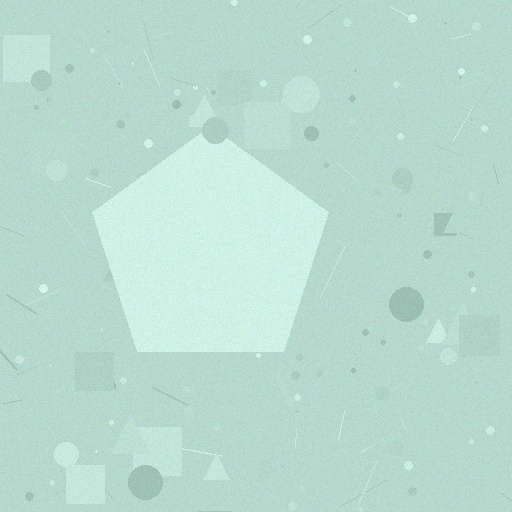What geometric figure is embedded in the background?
A pentagon is embedded in the background.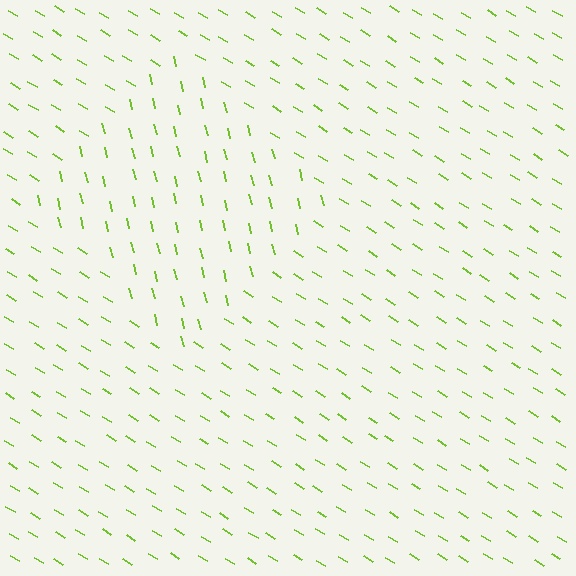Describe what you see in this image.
The image is filled with small lime line segments. A diamond region in the image has lines oriented differently from the surrounding lines, creating a visible texture boundary.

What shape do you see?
I see a diamond.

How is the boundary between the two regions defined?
The boundary is defined purely by a change in line orientation (approximately 45 degrees difference). All lines are the same color and thickness.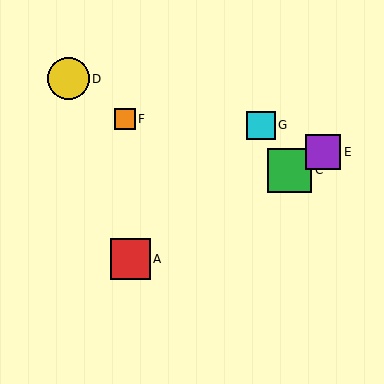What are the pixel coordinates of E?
Object E is at (323, 152).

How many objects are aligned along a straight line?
4 objects (A, B, C, E) are aligned along a straight line.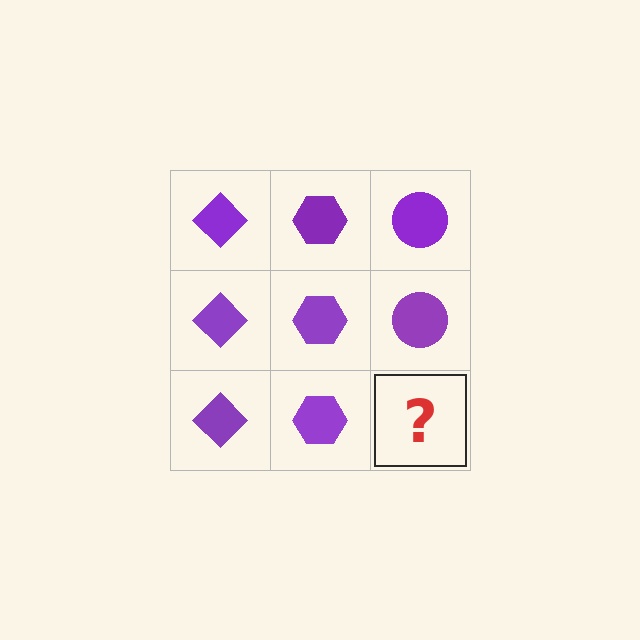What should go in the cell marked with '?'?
The missing cell should contain a purple circle.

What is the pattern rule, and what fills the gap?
The rule is that each column has a consistent shape. The gap should be filled with a purple circle.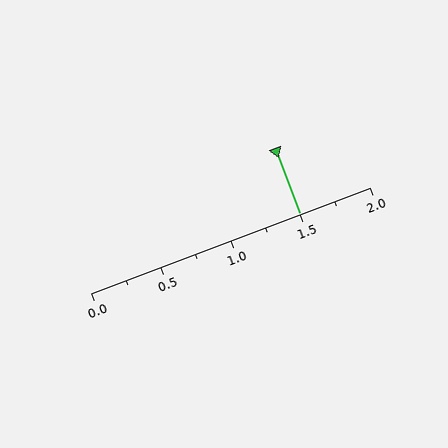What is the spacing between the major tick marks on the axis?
The major ticks are spaced 0.5 apart.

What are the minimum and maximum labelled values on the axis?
The axis runs from 0.0 to 2.0.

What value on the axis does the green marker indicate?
The marker indicates approximately 1.5.